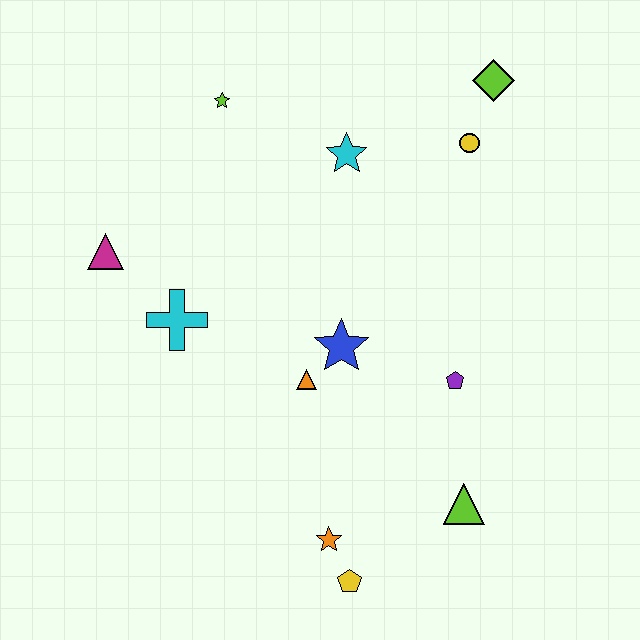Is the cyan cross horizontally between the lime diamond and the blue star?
No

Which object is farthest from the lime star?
The yellow pentagon is farthest from the lime star.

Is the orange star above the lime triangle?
No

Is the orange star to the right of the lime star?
Yes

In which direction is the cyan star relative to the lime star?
The cyan star is to the right of the lime star.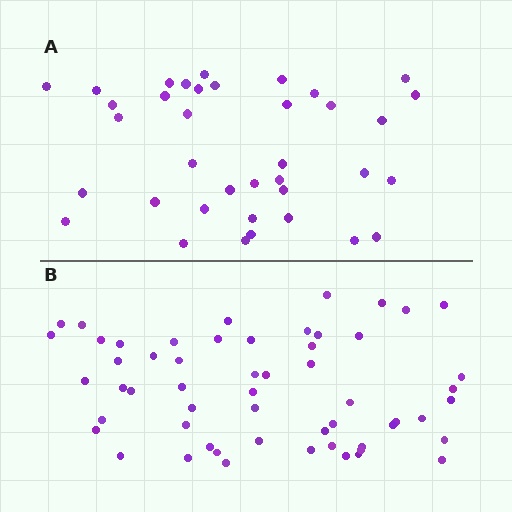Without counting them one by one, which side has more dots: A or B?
Region B (the bottom region) has more dots.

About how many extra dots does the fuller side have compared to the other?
Region B has approximately 20 more dots than region A.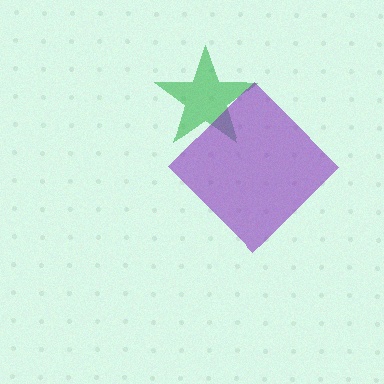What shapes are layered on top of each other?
The layered shapes are: a green star, a purple diamond.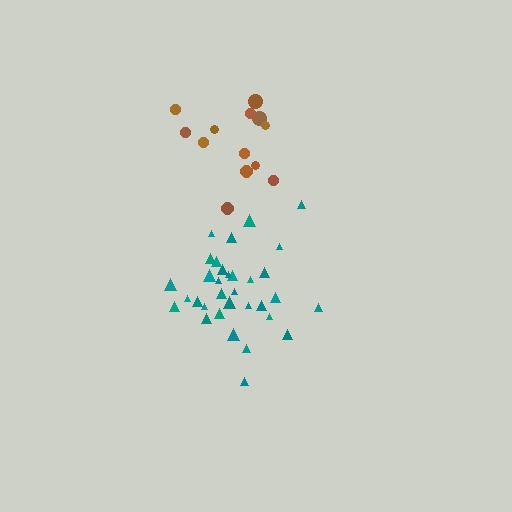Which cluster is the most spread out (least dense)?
Brown.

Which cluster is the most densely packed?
Teal.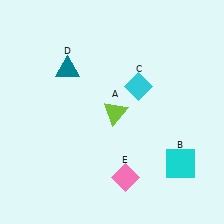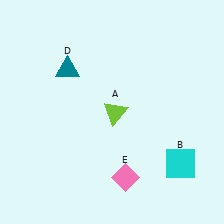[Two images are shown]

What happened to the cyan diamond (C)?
The cyan diamond (C) was removed in Image 2. It was in the top-right area of Image 1.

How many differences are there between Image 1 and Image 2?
There is 1 difference between the two images.